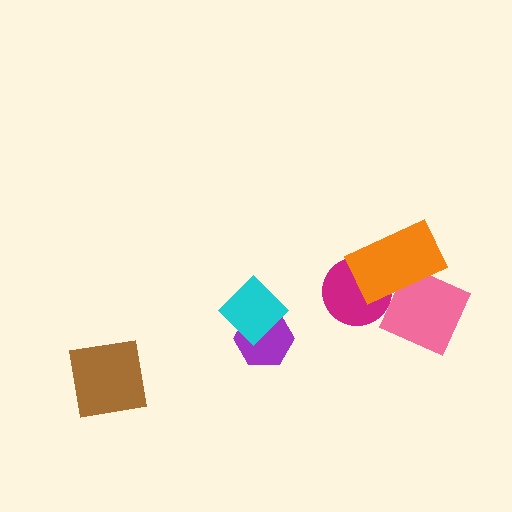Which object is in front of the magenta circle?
The orange rectangle is in front of the magenta circle.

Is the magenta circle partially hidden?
Yes, it is partially covered by another shape.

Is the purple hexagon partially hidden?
Yes, it is partially covered by another shape.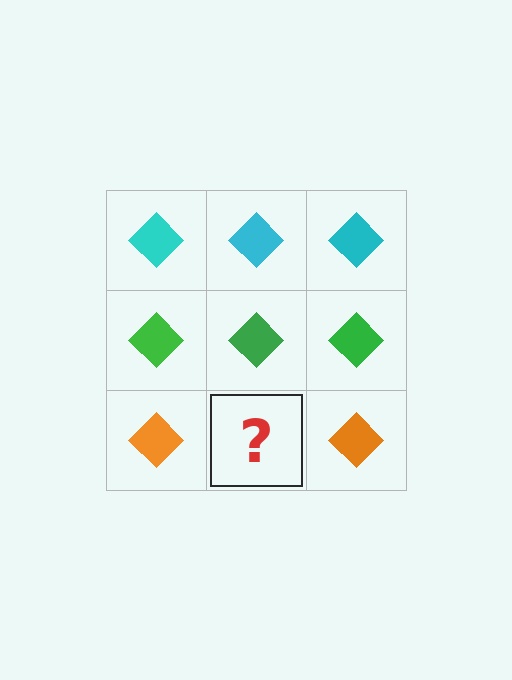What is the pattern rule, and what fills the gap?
The rule is that each row has a consistent color. The gap should be filled with an orange diamond.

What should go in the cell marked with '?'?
The missing cell should contain an orange diamond.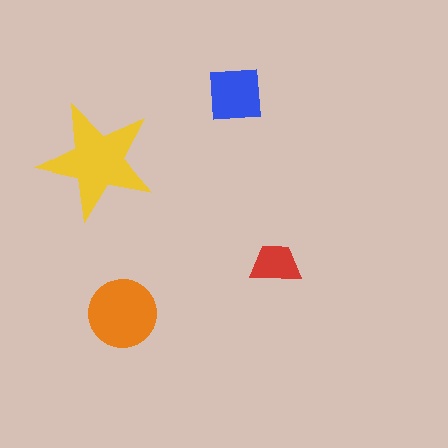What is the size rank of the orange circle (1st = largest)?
2nd.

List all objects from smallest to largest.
The red trapezoid, the blue square, the orange circle, the yellow star.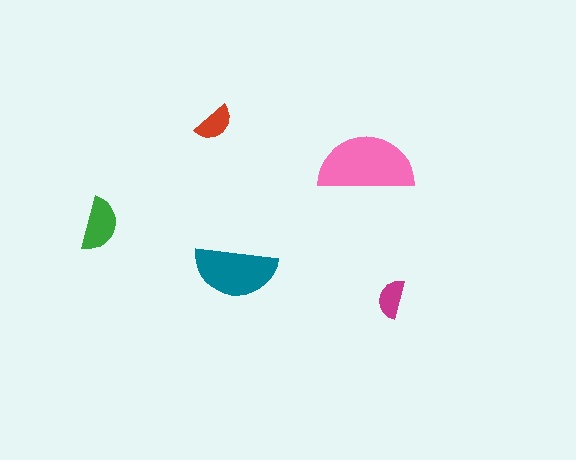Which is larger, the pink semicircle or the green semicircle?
The pink one.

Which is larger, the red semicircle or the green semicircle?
The green one.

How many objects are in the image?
There are 5 objects in the image.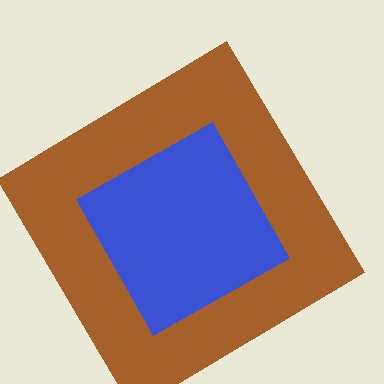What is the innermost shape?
The blue diamond.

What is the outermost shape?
The brown diamond.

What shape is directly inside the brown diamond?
The blue diamond.